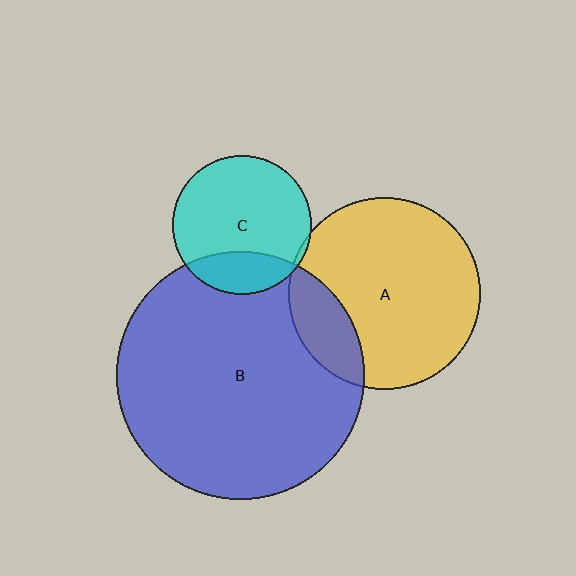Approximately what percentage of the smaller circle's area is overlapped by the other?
Approximately 20%.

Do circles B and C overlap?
Yes.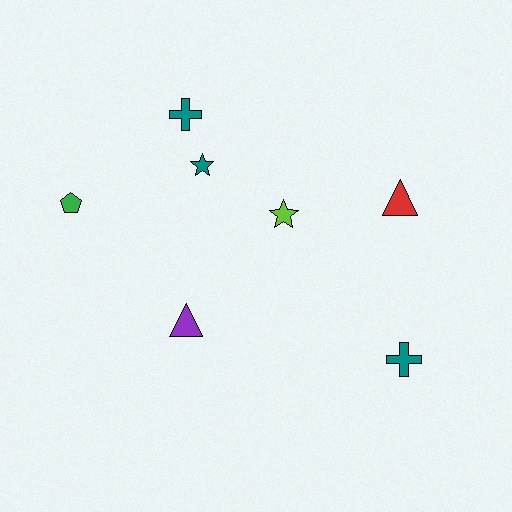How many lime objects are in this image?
There is 1 lime object.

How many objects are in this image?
There are 7 objects.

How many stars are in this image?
There are 2 stars.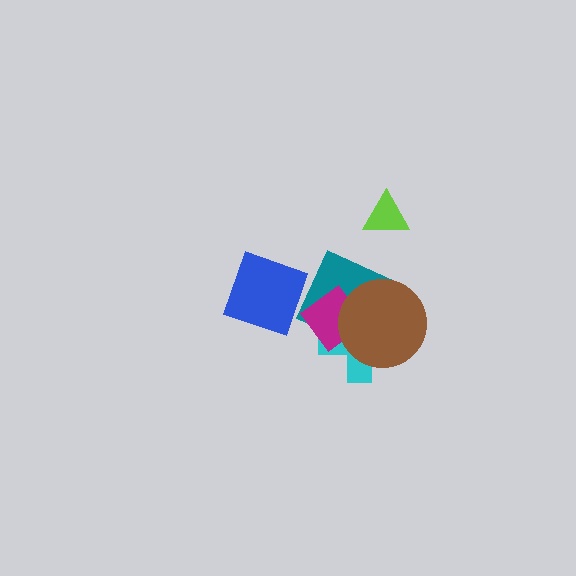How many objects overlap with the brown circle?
3 objects overlap with the brown circle.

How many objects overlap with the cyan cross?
3 objects overlap with the cyan cross.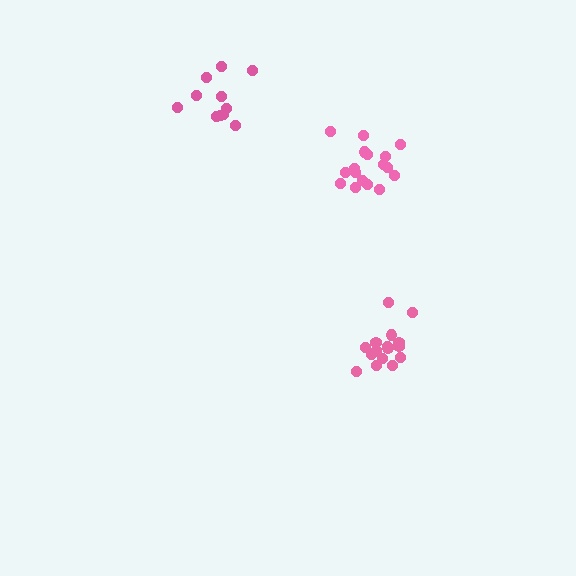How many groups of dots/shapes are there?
There are 3 groups.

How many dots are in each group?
Group 1: 11 dots, Group 2: 16 dots, Group 3: 17 dots (44 total).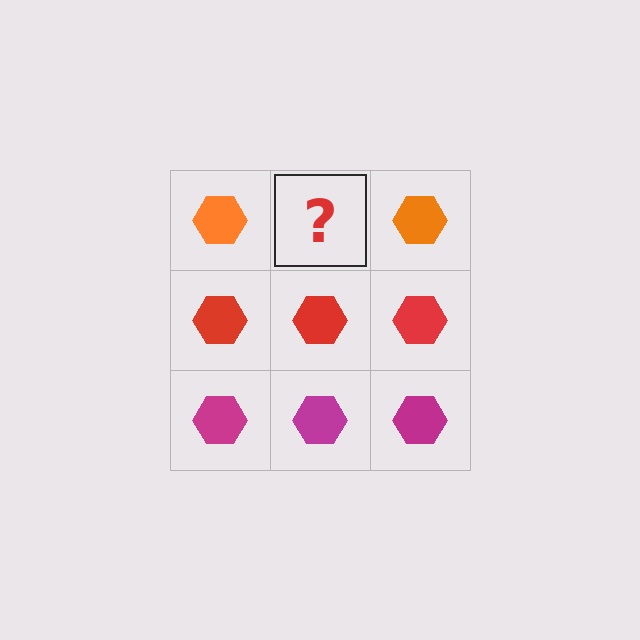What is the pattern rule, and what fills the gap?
The rule is that each row has a consistent color. The gap should be filled with an orange hexagon.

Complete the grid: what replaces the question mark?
The question mark should be replaced with an orange hexagon.